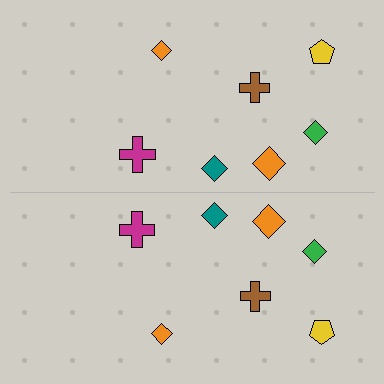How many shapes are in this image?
There are 14 shapes in this image.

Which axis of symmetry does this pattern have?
The pattern has a horizontal axis of symmetry running through the center of the image.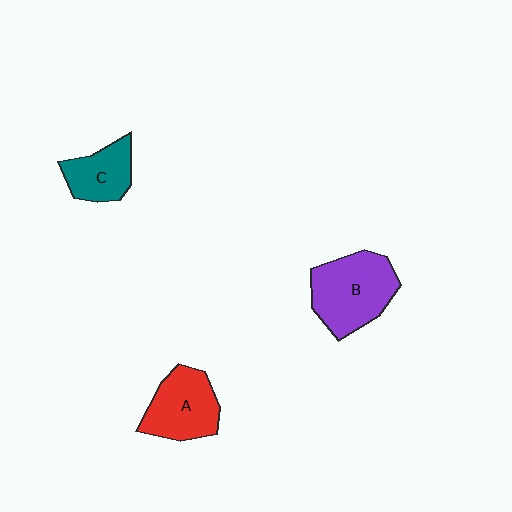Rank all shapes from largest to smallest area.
From largest to smallest: B (purple), A (red), C (teal).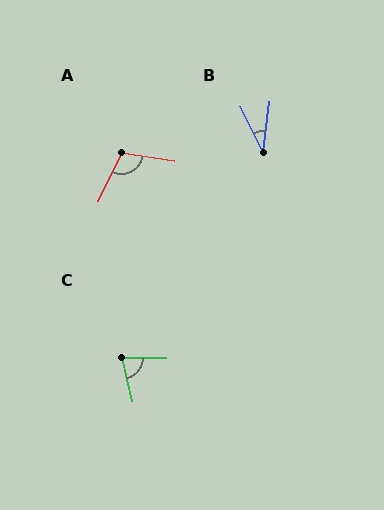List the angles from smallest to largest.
B (33°), C (76°), A (107°).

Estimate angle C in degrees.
Approximately 76 degrees.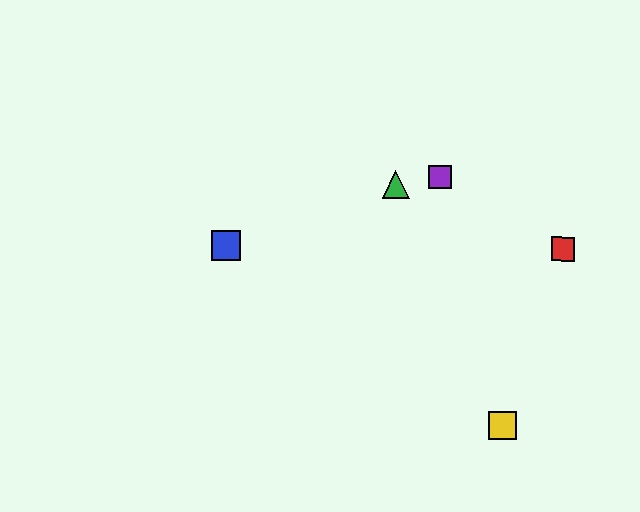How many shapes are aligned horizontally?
2 shapes (the red square, the blue square) are aligned horizontally.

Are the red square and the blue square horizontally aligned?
Yes, both are at y≈249.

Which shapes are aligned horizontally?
The red square, the blue square are aligned horizontally.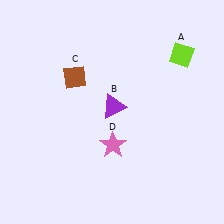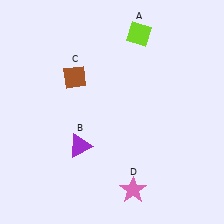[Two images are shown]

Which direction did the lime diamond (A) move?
The lime diamond (A) moved left.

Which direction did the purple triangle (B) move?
The purple triangle (B) moved down.